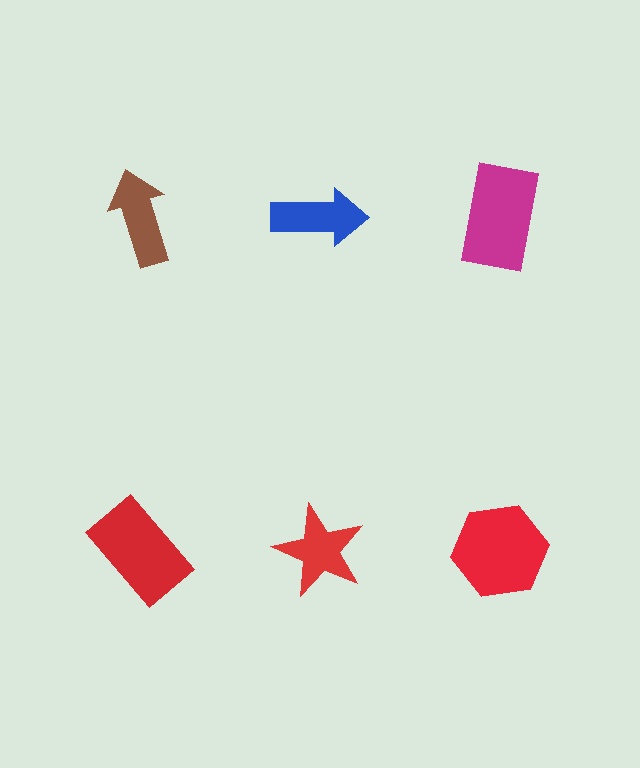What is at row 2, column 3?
A red hexagon.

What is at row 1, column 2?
A blue arrow.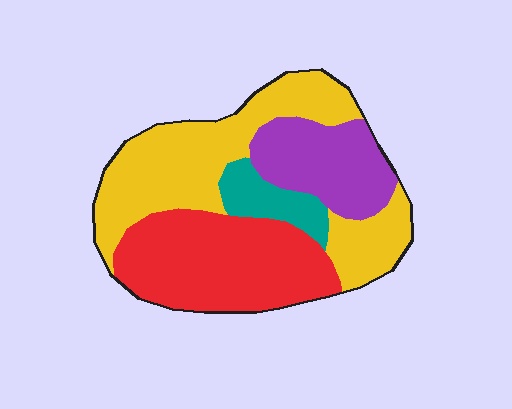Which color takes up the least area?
Teal, at roughly 10%.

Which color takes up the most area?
Yellow, at roughly 40%.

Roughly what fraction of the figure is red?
Red takes up about one third (1/3) of the figure.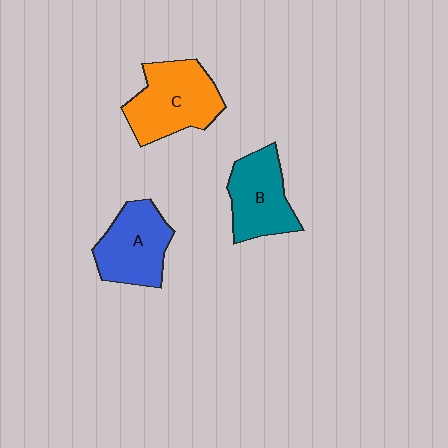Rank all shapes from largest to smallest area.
From largest to smallest: C (orange), A (blue), B (teal).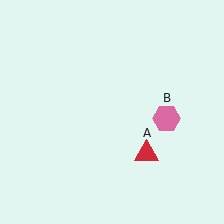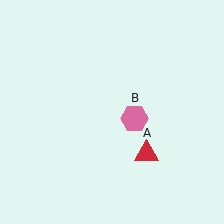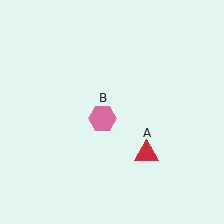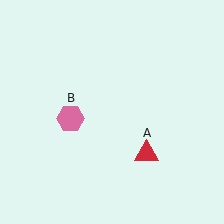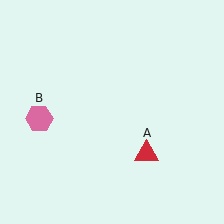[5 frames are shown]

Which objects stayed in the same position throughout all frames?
Red triangle (object A) remained stationary.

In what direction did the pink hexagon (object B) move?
The pink hexagon (object B) moved left.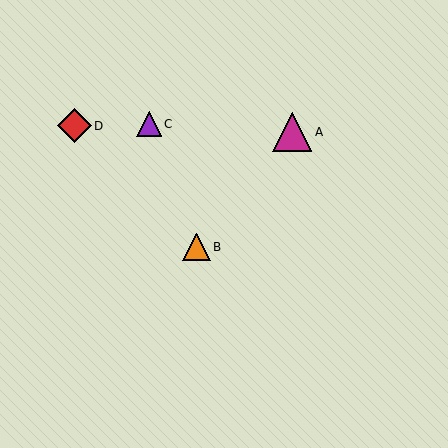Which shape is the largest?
The magenta triangle (labeled A) is the largest.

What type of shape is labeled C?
Shape C is a purple triangle.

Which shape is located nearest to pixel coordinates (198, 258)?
The orange triangle (labeled B) at (196, 247) is nearest to that location.